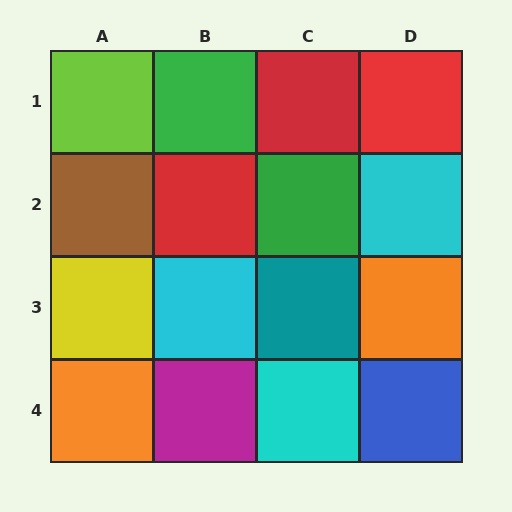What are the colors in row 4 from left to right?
Orange, magenta, cyan, blue.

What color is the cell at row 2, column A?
Brown.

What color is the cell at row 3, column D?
Orange.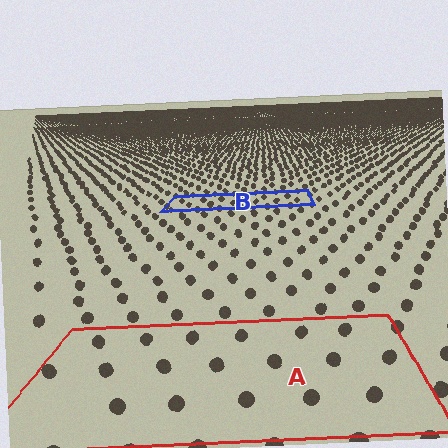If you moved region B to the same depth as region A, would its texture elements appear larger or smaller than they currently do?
They would appear larger. At a closer depth, the same texture elements are projected at a bigger on-screen size.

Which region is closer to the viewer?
Region A is closer. The texture elements there are larger and more spread out.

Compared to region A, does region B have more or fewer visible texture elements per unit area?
Region B has more texture elements per unit area — they are packed more densely because it is farther away.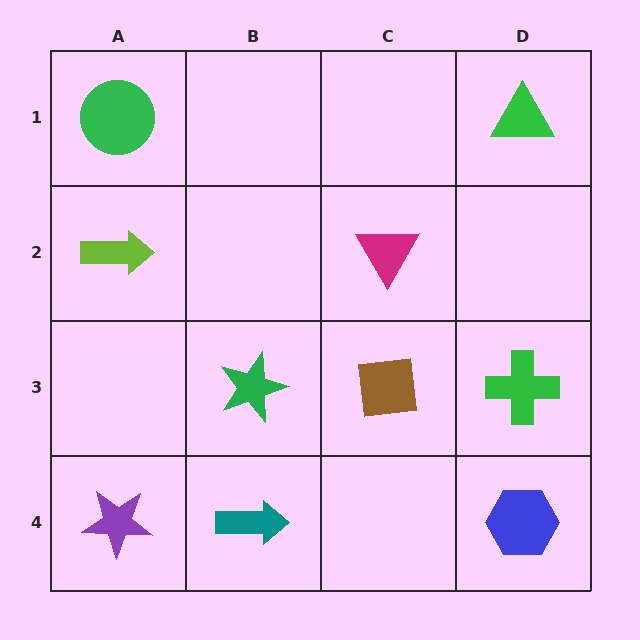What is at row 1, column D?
A green triangle.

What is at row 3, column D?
A green cross.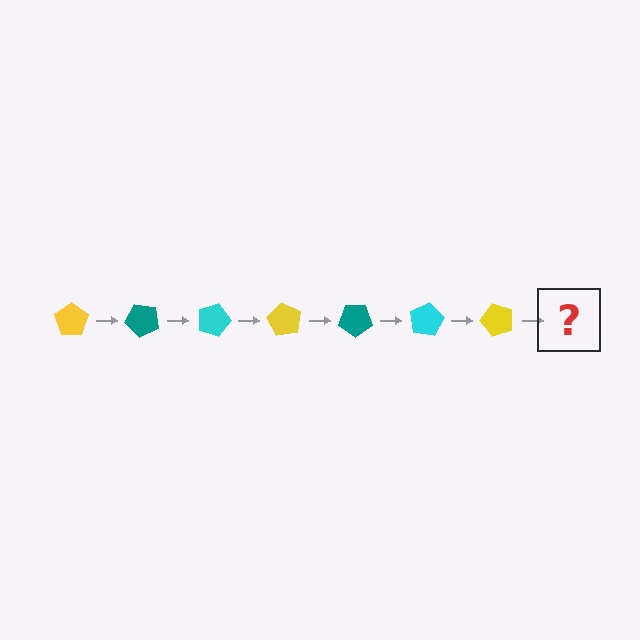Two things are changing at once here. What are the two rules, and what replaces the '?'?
The two rules are that it rotates 45 degrees each step and the color cycles through yellow, teal, and cyan. The '?' should be a teal pentagon, rotated 315 degrees from the start.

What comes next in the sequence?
The next element should be a teal pentagon, rotated 315 degrees from the start.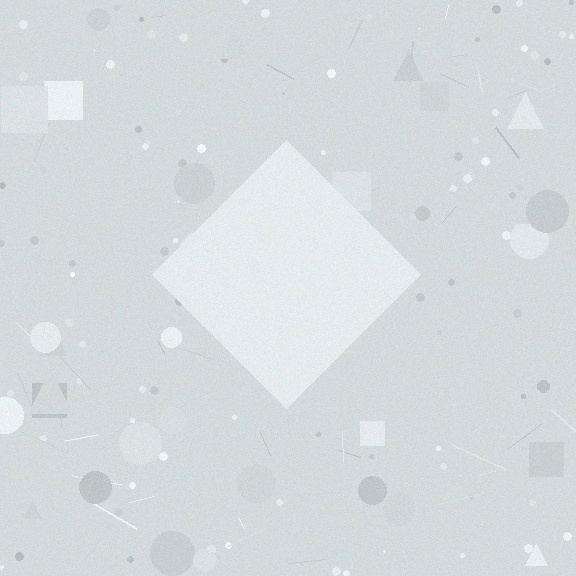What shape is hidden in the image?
A diamond is hidden in the image.